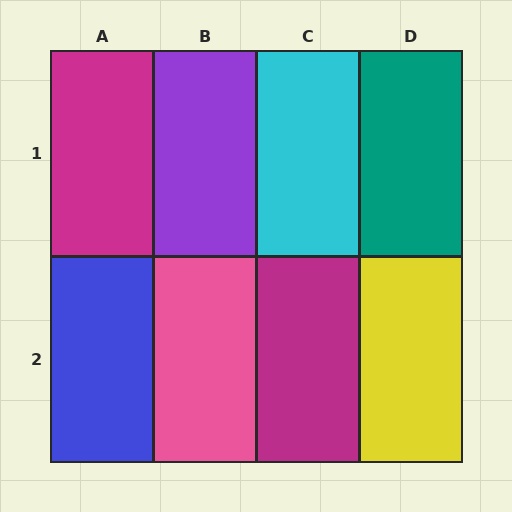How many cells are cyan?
1 cell is cyan.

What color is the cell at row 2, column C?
Magenta.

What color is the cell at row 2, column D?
Yellow.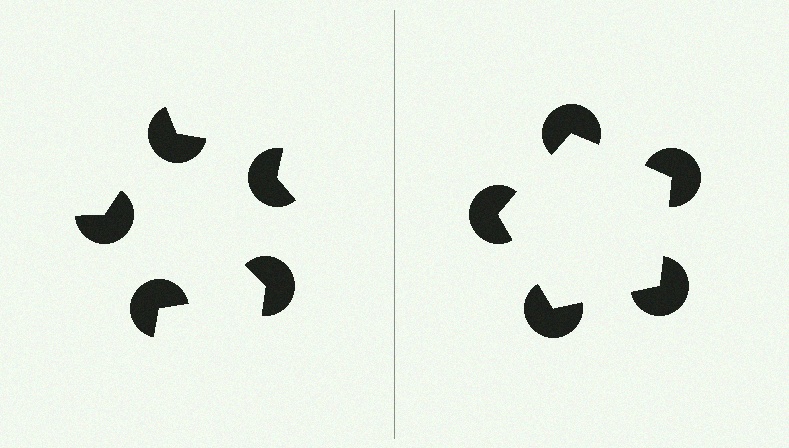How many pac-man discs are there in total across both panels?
10 — 5 on each side.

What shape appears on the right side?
An illusory pentagon.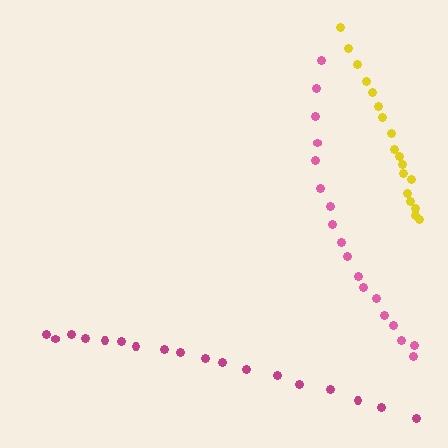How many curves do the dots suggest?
There are 3 distinct paths.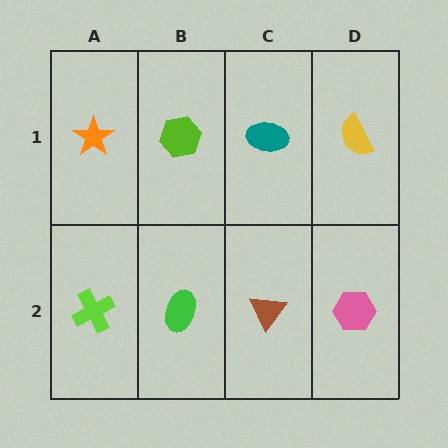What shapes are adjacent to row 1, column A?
A lime cross (row 2, column A), a lime hexagon (row 1, column B).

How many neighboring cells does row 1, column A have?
2.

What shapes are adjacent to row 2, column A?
An orange star (row 1, column A), a green ellipse (row 2, column B).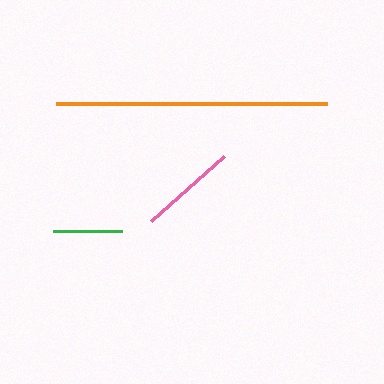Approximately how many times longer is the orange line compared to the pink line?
The orange line is approximately 2.8 times the length of the pink line.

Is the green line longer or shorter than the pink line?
The pink line is longer than the green line.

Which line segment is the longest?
The orange line is the longest at approximately 271 pixels.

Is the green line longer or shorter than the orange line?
The orange line is longer than the green line.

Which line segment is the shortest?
The green line is the shortest at approximately 69 pixels.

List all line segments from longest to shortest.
From longest to shortest: orange, pink, green.